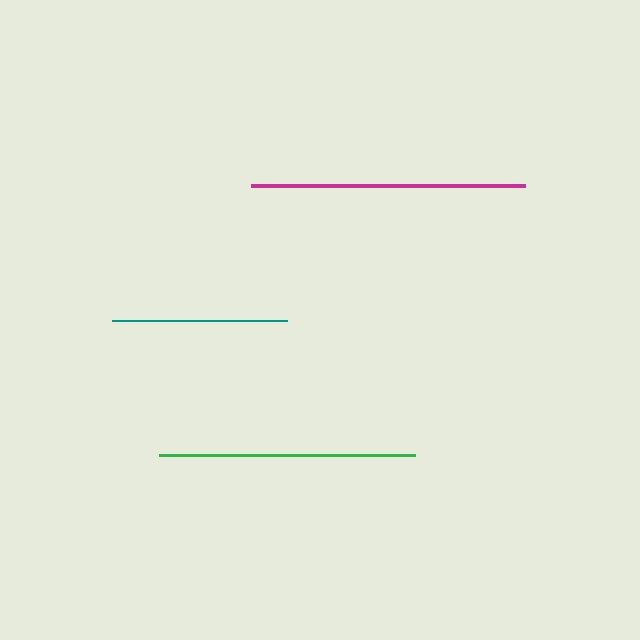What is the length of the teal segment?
The teal segment is approximately 175 pixels long.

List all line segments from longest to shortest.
From longest to shortest: magenta, green, teal.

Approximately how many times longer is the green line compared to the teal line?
The green line is approximately 1.5 times the length of the teal line.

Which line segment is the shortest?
The teal line is the shortest at approximately 175 pixels.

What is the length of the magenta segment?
The magenta segment is approximately 274 pixels long.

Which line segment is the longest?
The magenta line is the longest at approximately 274 pixels.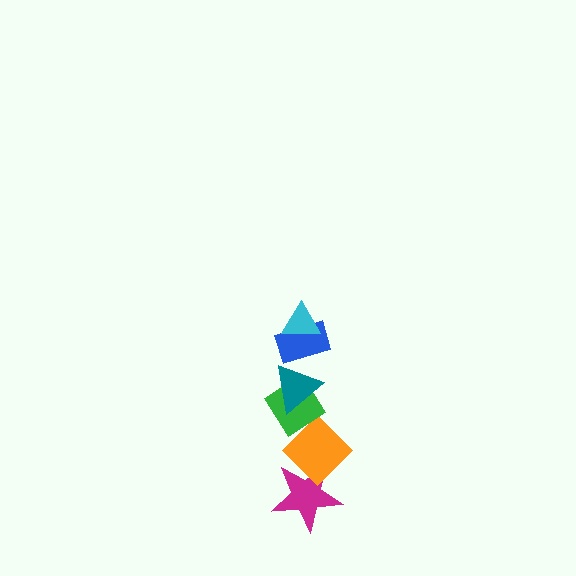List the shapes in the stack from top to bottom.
From top to bottom: the cyan triangle, the blue rectangle, the teal triangle, the green diamond, the orange diamond, the magenta star.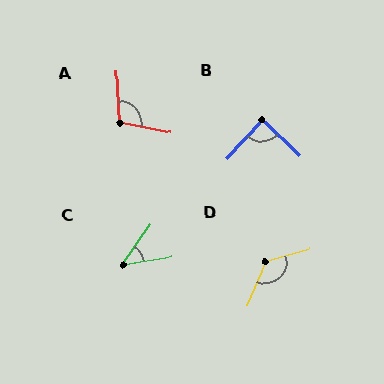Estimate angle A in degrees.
Approximately 104 degrees.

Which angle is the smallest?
C, at approximately 46 degrees.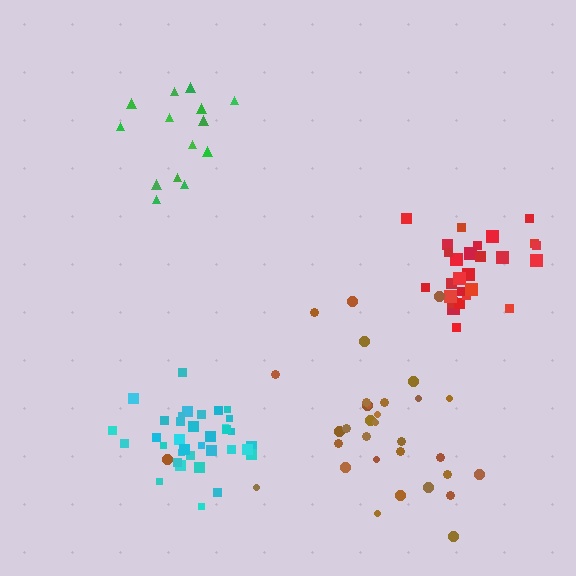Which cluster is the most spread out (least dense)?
Brown.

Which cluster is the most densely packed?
Cyan.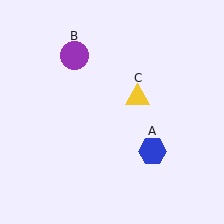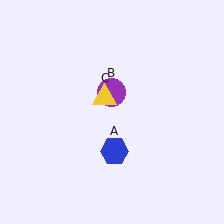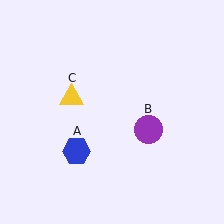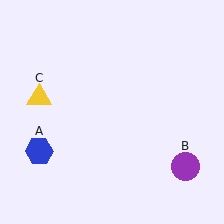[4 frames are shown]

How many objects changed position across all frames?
3 objects changed position: blue hexagon (object A), purple circle (object B), yellow triangle (object C).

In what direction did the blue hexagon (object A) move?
The blue hexagon (object A) moved left.